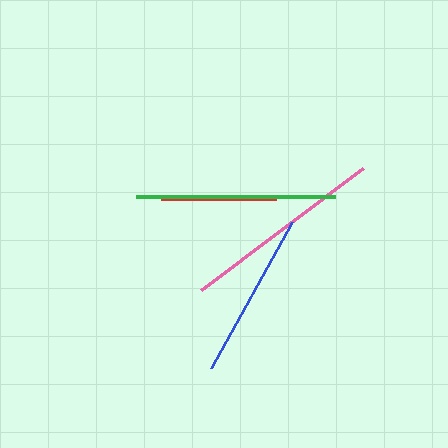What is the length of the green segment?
The green segment is approximately 199 pixels long.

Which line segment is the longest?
The pink line is the longest at approximately 203 pixels.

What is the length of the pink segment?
The pink segment is approximately 203 pixels long.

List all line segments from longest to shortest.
From longest to shortest: pink, green, blue, red.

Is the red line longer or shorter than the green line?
The green line is longer than the red line.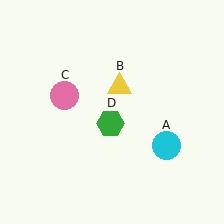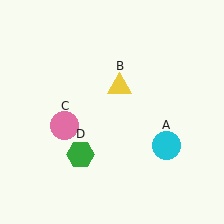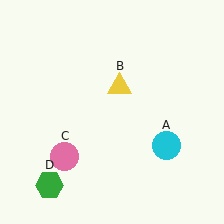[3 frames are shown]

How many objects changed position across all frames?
2 objects changed position: pink circle (object C), green hexagon (object D).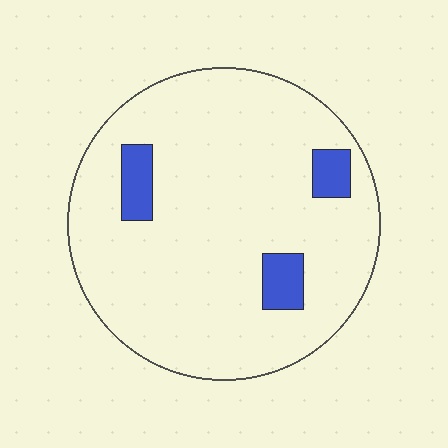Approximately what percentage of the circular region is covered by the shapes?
Approximately 10%.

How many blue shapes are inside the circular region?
3.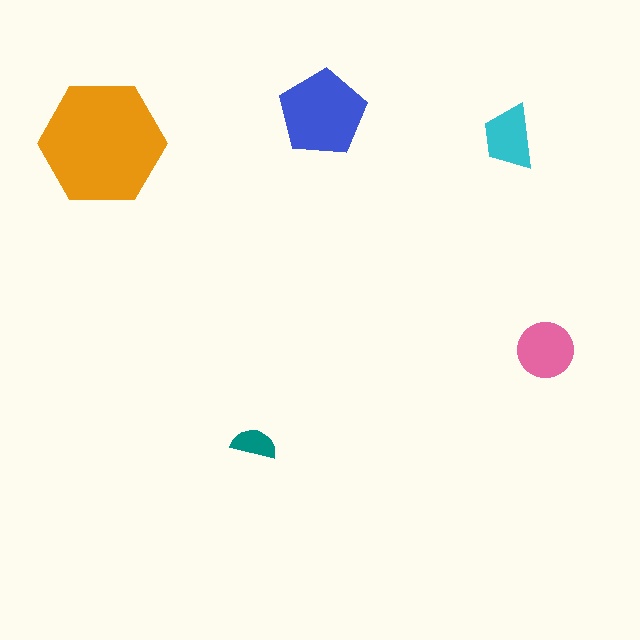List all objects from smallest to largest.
The teal semicircle, the cyan trapezoid, the pink circle, the blue pentagon, the orange hexagon.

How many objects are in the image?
There are 5 objects in the image.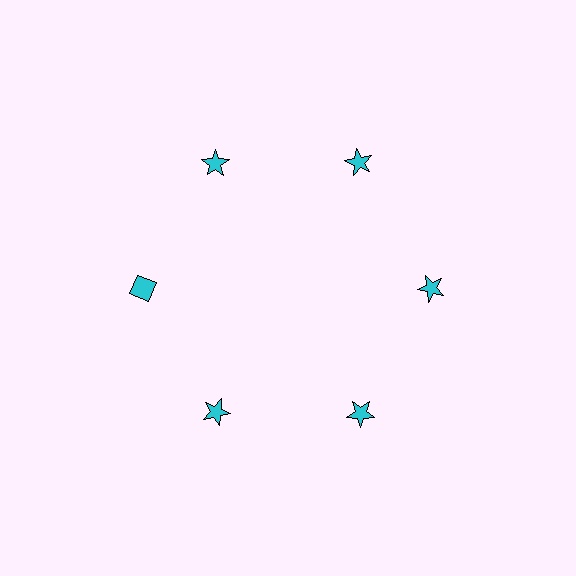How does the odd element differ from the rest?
It has a different shape: diamond instead of star.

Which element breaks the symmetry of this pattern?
The cyan diamond at roughly the 9 o'clock position breaks the symmetry. All other shapes are cyan stars.